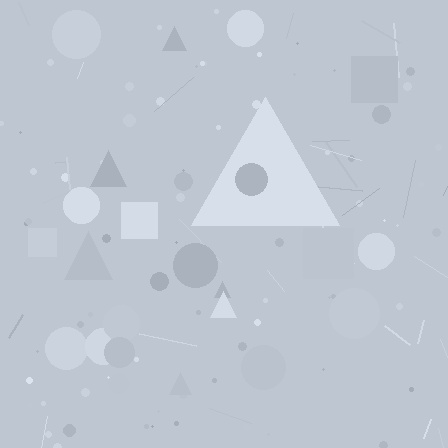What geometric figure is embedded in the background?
A triangle is embedded in the background.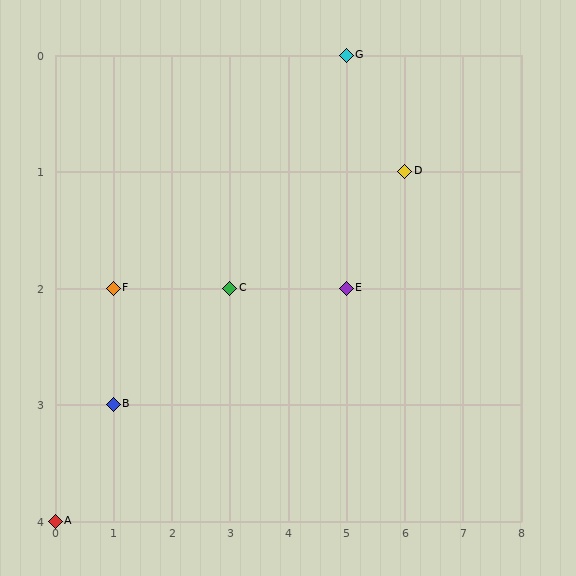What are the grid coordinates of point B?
Point B is at grid coordinates (1, 3).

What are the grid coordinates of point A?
Point A is at grid coordinates (0, 4).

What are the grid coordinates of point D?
Point D is at grid coordinates (6, 1).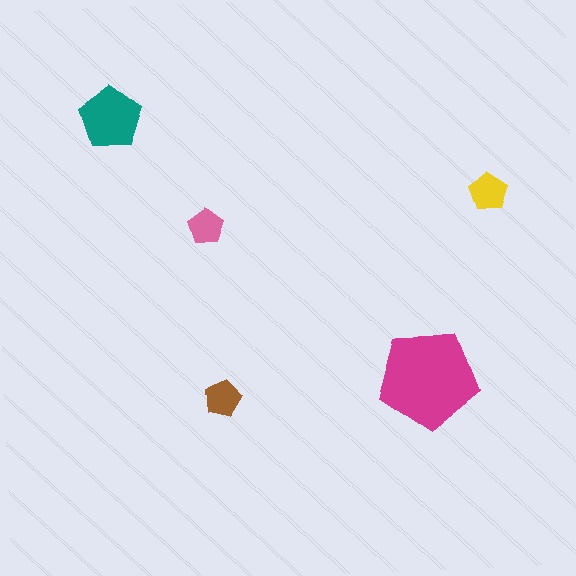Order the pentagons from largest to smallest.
the magenta one, the teal one, the yellow one, the brown one, the pink one.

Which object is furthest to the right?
The yellow pentagon is rightmost.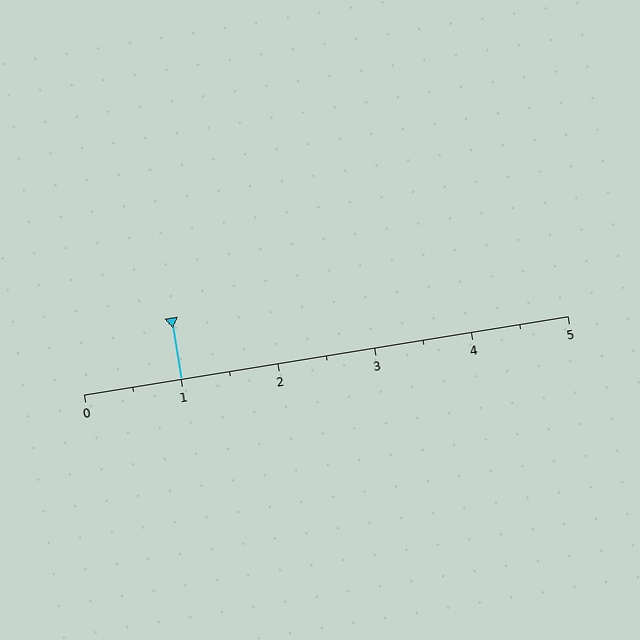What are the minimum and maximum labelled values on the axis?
The axis runs from 0 to 5.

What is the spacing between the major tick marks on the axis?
The major ticks are spaced 1 apart.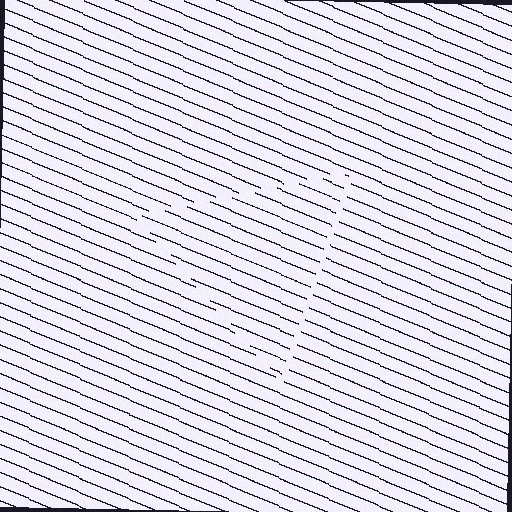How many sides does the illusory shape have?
3 sides — the line-ends trace a triangle.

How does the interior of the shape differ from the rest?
The interior of the shape contains the same grating, shifted by half a period — the contour is defined by the phase discontinuity where line-ends from the inner and outer gratings abut.